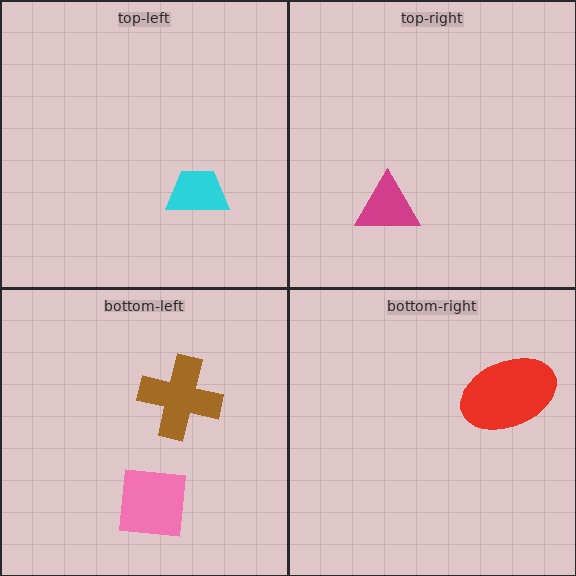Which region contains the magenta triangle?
The top-right region.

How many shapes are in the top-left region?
1.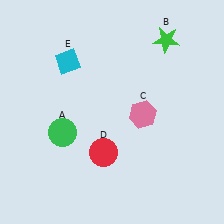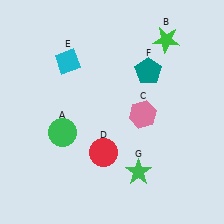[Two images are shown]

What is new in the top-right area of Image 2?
A teal pentagon (F) was added in the top-right area of Image 2.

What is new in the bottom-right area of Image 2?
A green star (G) was added in the bottom-right area of Image 2.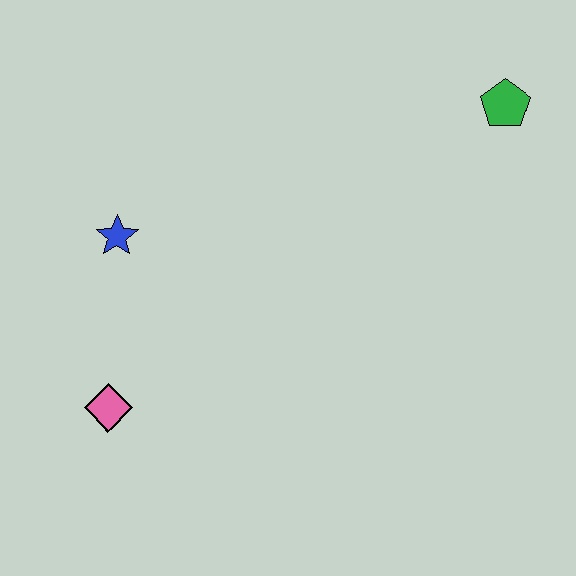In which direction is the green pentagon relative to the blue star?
The green pentagon is to the right of the blue star.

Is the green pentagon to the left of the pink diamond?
No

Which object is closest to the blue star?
The pink diamond is closest to the blue star.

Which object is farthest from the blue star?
The green pentagon is farthest from the blue star.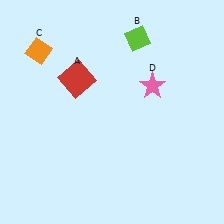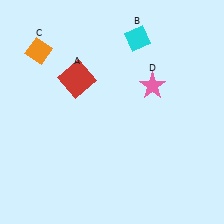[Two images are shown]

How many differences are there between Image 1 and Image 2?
There is 1 difference between the two images.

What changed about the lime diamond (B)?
In Image 1, B is lime. In Image 2, it changed to cyan.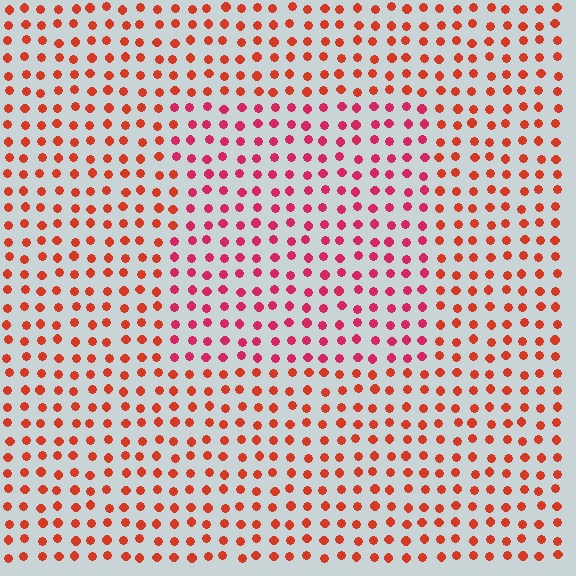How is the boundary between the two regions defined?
The boundary is defined purely by a slight shift in hue (about 26 degrees). Spacing, size, and orientation are identical on both sides.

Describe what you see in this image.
The image is filled with small red elements in a uniform arrangement. A rectangle-shaped region is visible where the elements are tinted to a slightly different hue, forming a subtle color boundary.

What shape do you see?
I see a rectangle.